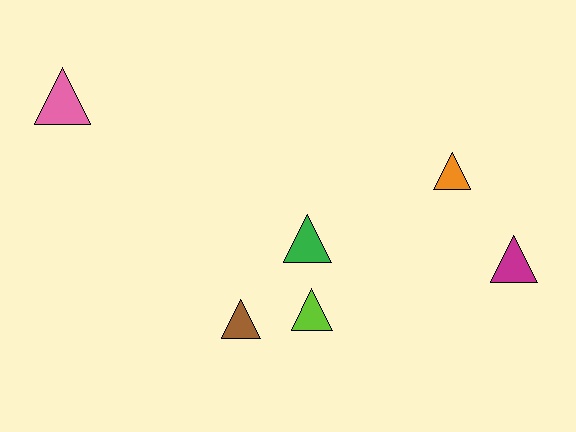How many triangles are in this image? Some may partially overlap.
There are 6 triangles.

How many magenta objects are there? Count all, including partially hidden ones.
There is 1 magenta object.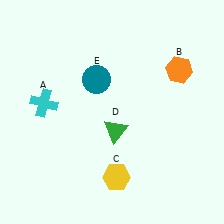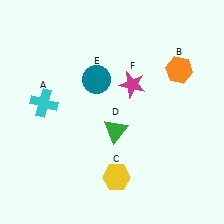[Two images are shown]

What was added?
A magenta star (F) was added in Image 2.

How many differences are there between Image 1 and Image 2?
There is 1 difference between the two images.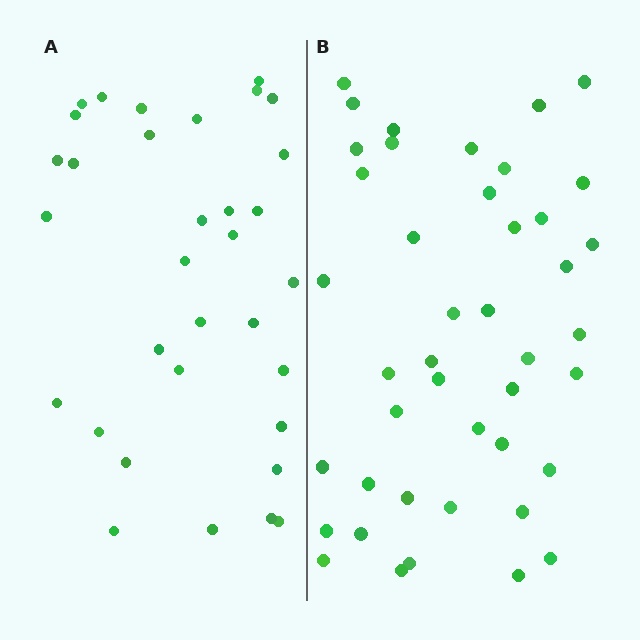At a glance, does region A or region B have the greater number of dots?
Region B (the right region) has more dots.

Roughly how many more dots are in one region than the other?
Region B has roughly 10 or so more dots than region A.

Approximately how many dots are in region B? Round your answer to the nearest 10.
About 40 dots. (The exact count is 43, which rounds to 40.)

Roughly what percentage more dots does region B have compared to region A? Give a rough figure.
About 30% more.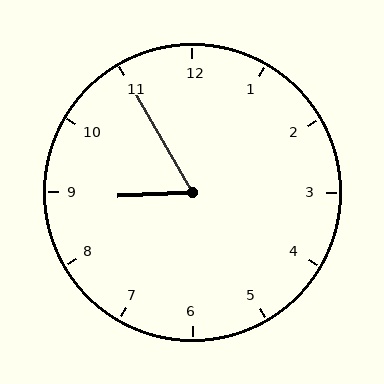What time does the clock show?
8:55.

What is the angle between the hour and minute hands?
Approximately 62 degrees.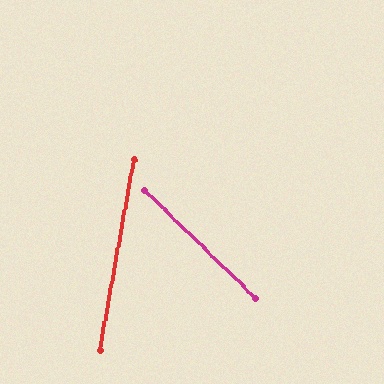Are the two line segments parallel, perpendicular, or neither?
Neither parallel nor perpendicular — they differ by about 56°.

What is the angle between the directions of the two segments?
Approximately 56 degrees.